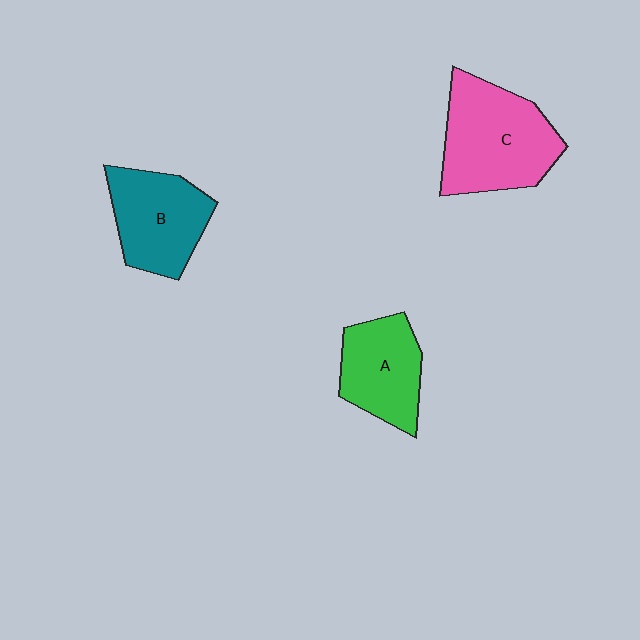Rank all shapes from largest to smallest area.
From largest to smallest: C (pink), B (teal), A (green).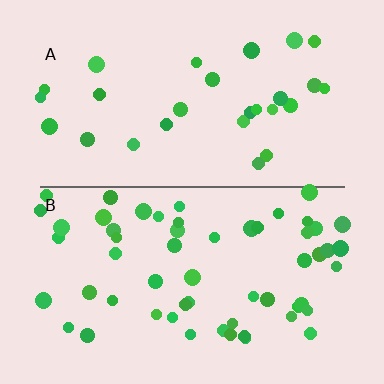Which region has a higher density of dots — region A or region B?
B (the bottom).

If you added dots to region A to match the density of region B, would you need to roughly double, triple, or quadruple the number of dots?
Approximately double.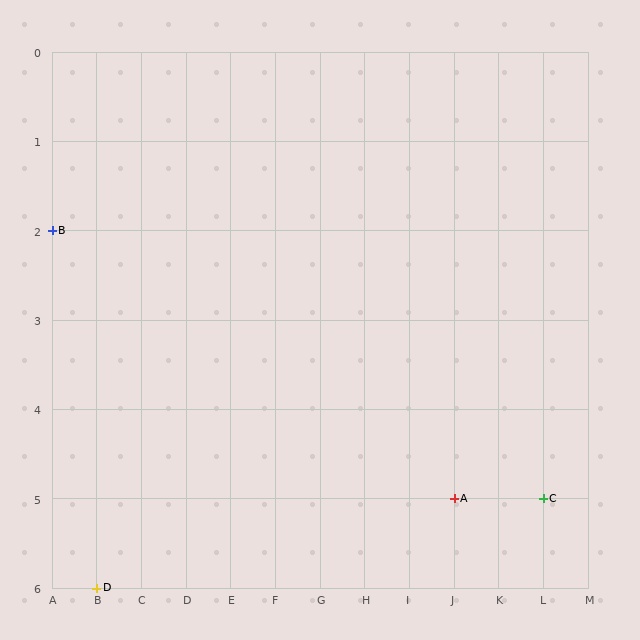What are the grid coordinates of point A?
Point A is at grid coordinates (J, 5).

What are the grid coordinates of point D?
Point D is at grid coordinates (B, 6).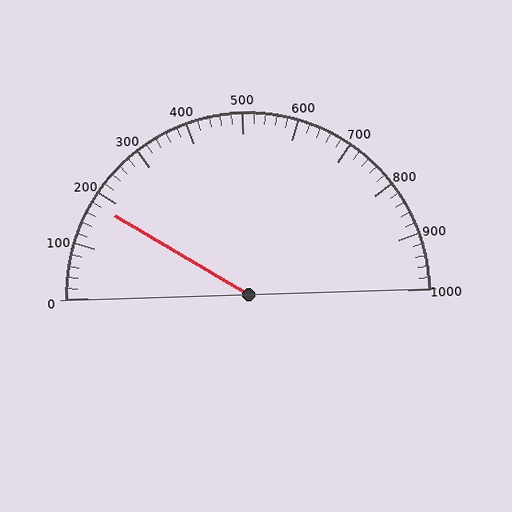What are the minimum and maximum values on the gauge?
The gauge ranges from 0 to 1000.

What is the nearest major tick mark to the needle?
The nearest major tick mark is 200.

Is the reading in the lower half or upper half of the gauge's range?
The reading is in the lower half of the range (0 to 1000).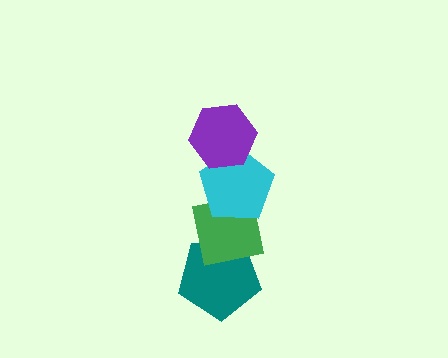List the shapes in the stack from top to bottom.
From top to bottom: the purple hexagon, the cyan pentagon, the green square, the teal pentagon.